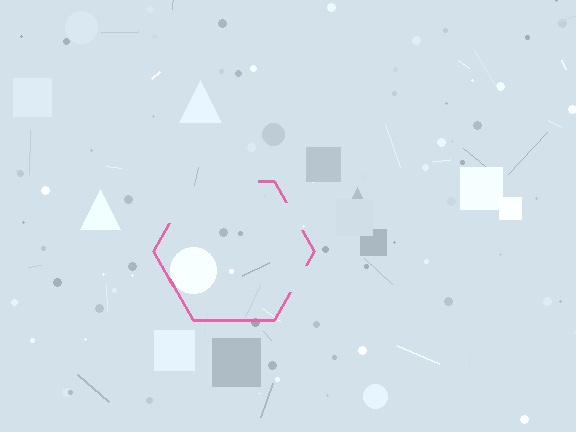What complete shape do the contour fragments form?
The contour fragments form a hexagon.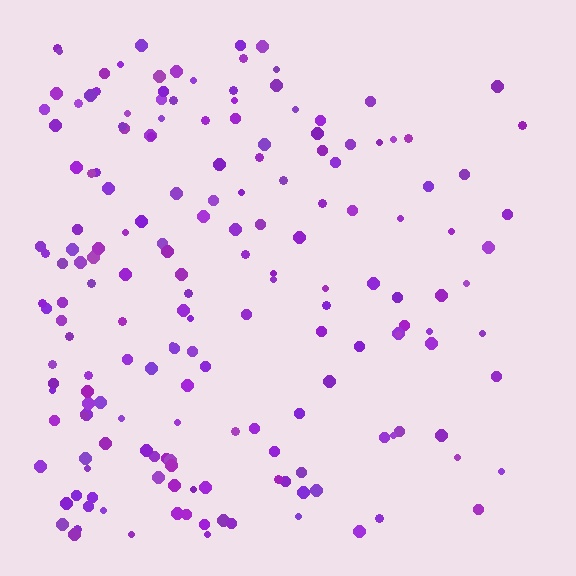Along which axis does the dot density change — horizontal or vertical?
Horizontal.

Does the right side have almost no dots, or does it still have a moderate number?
Still a moderate number, just noticeably fewer than the left.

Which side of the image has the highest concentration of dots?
The left.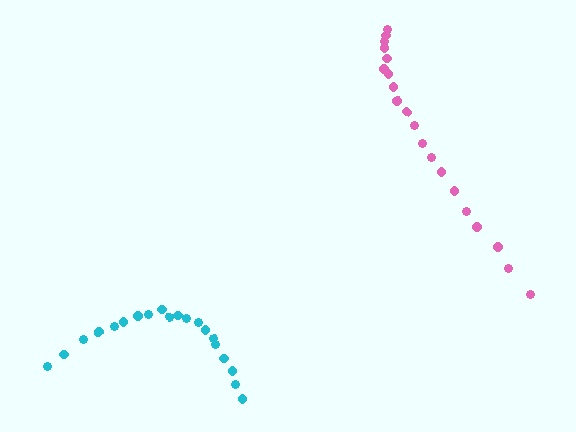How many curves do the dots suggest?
There are 2 distinct paths.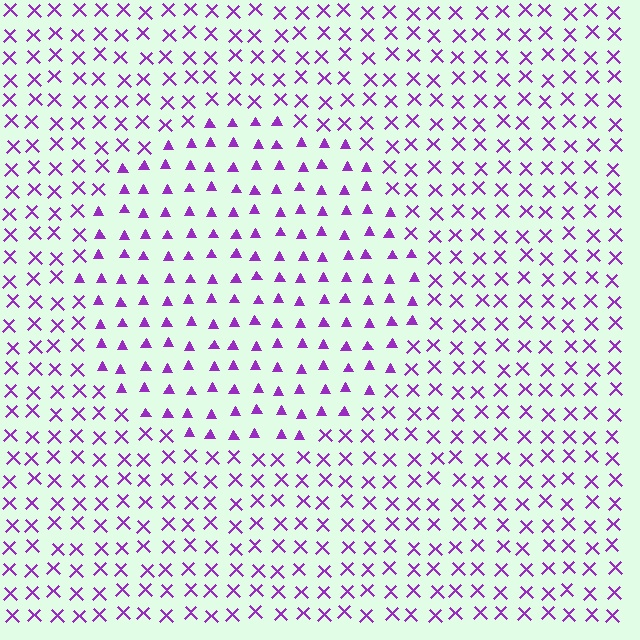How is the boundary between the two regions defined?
The boundary is defined by a change in element shape: triangles inside vs. X marks outside. All elements share the same color and spacing.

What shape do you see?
I see a circle.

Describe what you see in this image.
The image is filled with small purple elements arranged in a uniform grid. A circle-shaped region contains triangles, while the surrounding area contains X marks. The boundary is defined purely by the change in element shape.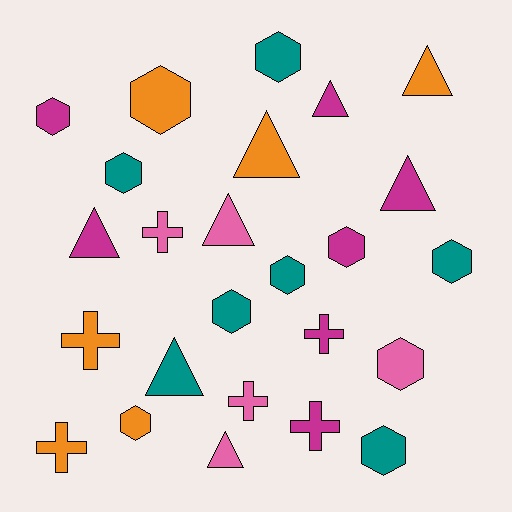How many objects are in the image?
There are 25 objects.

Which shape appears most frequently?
Hexagon, with 11 objects.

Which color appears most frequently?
Magenta, with 7 objects.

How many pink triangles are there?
There are 2 pink triangles.